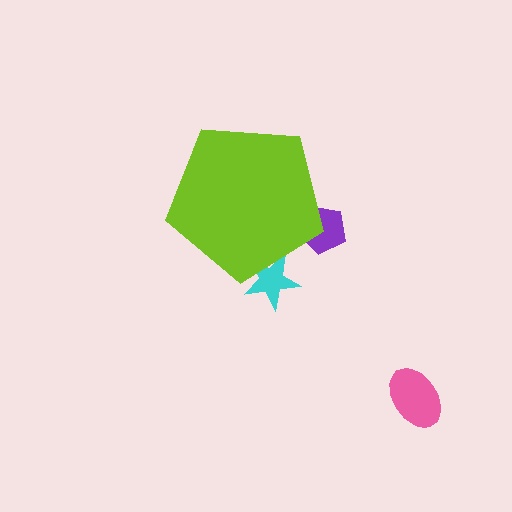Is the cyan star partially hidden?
Yes, the cyan star is partially hidden behind the lime pentagon.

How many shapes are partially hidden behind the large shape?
2 shapes are partially hidden.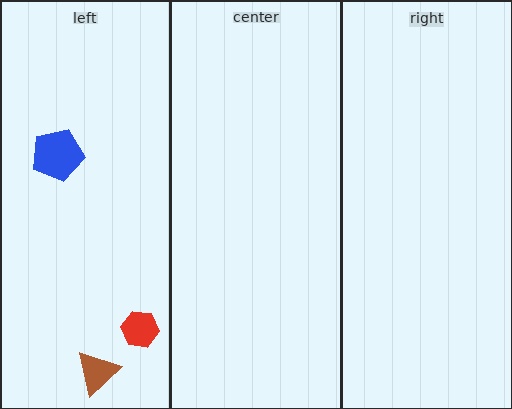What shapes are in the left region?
The brown triangle, the blue pentagon, the red hexagon.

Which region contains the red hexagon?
The left region.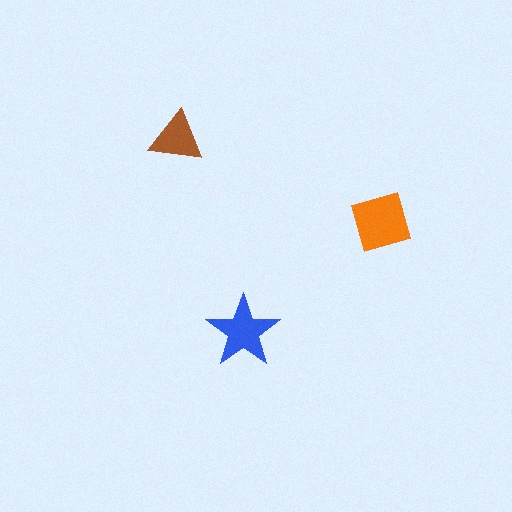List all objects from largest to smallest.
The orange square, the blue star, the brown triangle.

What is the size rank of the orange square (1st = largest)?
1st.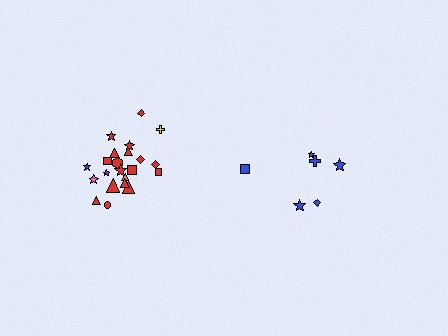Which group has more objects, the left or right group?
The left group.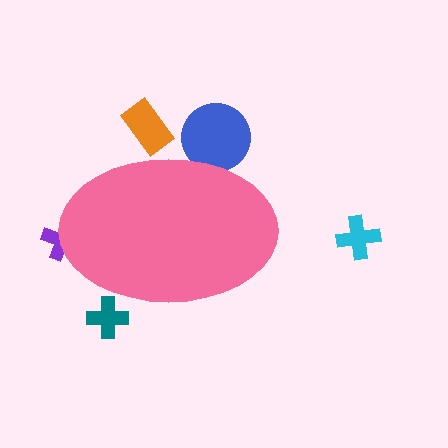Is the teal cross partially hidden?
Yes, the teal cross is partially hidden behind the pink ellipse.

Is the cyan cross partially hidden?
No, the cyan cross is fully visible.